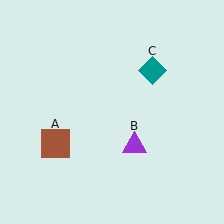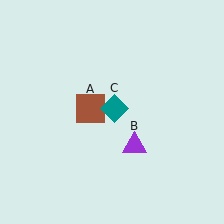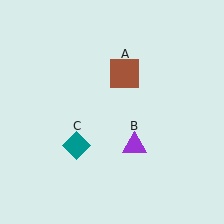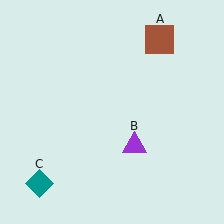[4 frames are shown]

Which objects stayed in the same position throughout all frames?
Purple triangle (object B) remained stationary.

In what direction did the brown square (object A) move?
The brown square (object A) moved up and to the right.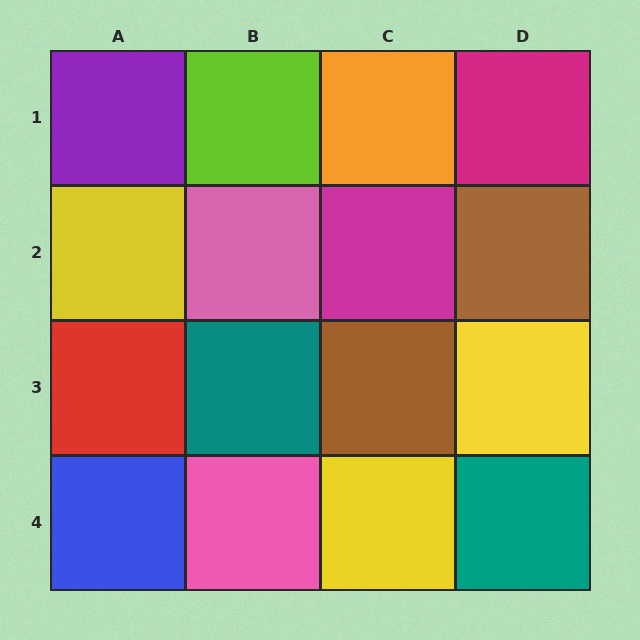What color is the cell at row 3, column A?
Red.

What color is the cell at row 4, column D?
Teal.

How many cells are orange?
1 cell is orange.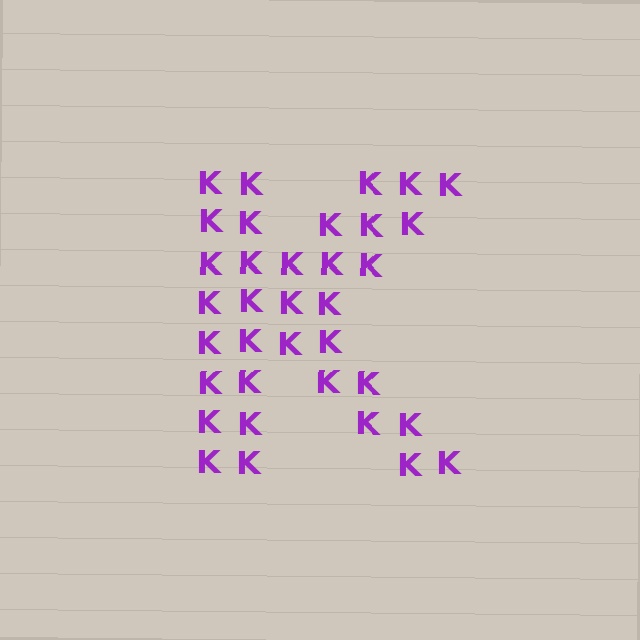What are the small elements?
The small elements are letter K's.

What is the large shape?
The large shape is the letter K.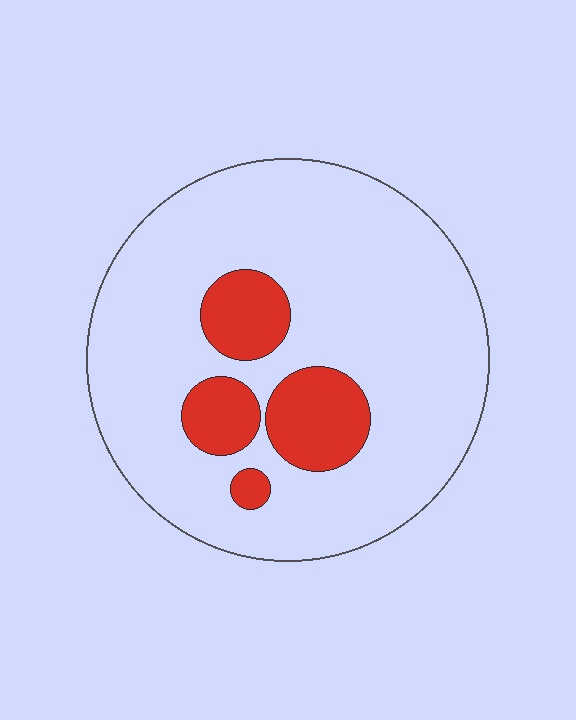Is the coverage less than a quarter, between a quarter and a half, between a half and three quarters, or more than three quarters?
Less than a quarter.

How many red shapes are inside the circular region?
4.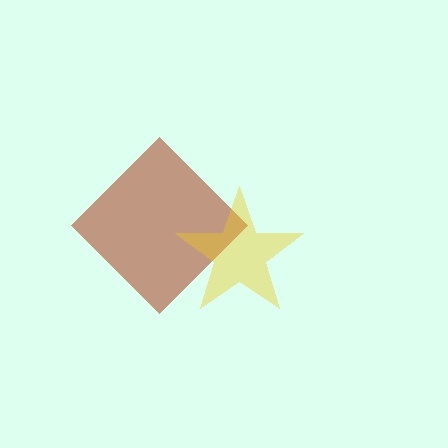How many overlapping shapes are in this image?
There are 2 overlapping shapes in the image.